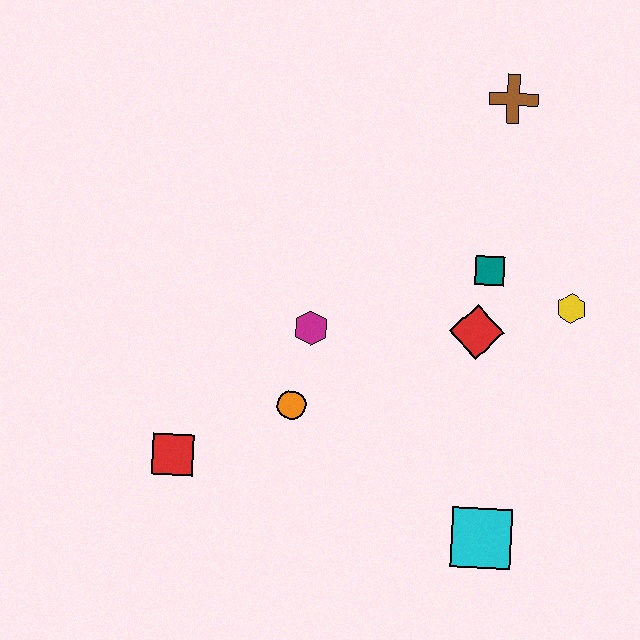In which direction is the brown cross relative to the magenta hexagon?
The brown cross is above the magenta hexagon.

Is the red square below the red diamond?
Yes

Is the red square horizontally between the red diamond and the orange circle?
No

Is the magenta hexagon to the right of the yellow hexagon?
No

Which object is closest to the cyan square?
The red diamond is closest to the cyan square.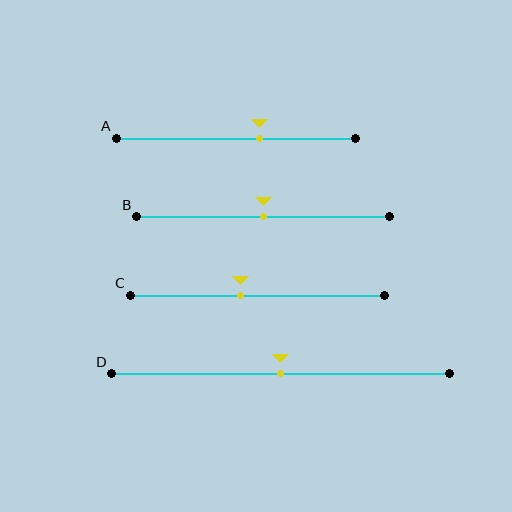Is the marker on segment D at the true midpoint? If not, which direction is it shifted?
Yes, the marker on segment D is at the true midpoint.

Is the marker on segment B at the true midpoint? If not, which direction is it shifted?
Yes, the marker on segment B is at the true midpoint.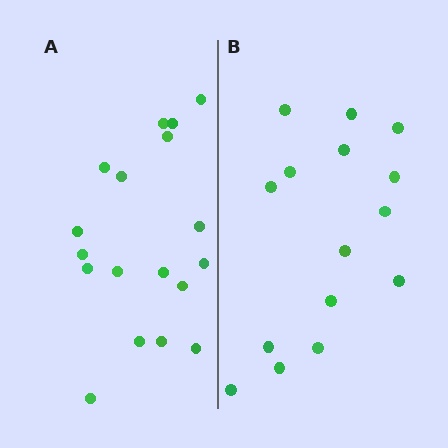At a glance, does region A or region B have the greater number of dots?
Region A (the left region) has more dots.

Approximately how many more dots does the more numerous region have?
Region A has just a few more — roughly 2 or 3 more dots than region B.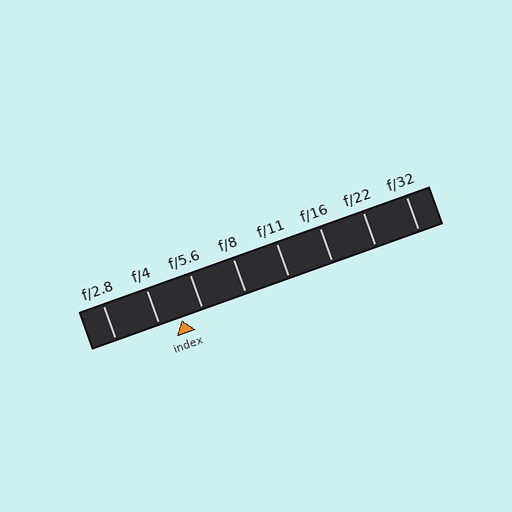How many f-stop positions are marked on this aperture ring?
There are 8 f-stop positions marked.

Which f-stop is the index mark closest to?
The index mark is closest to f/5.6.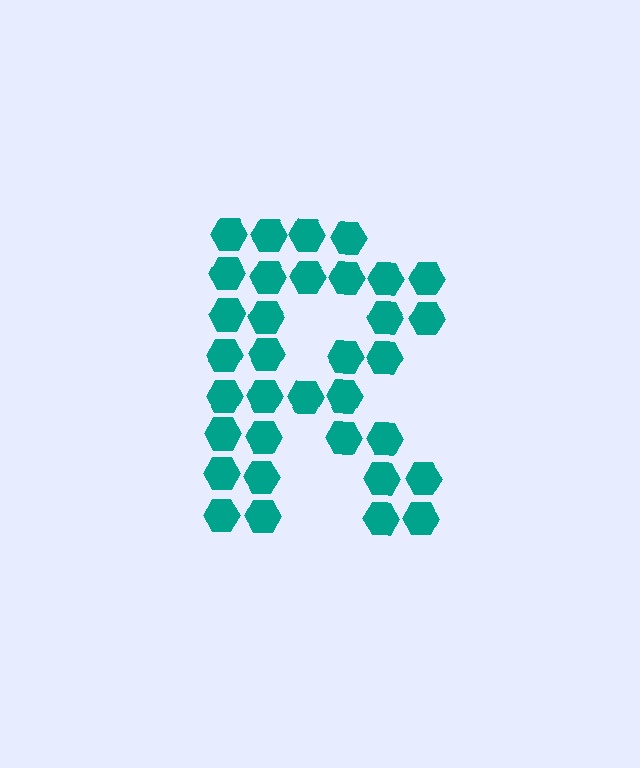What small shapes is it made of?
It is made of small hexagons.